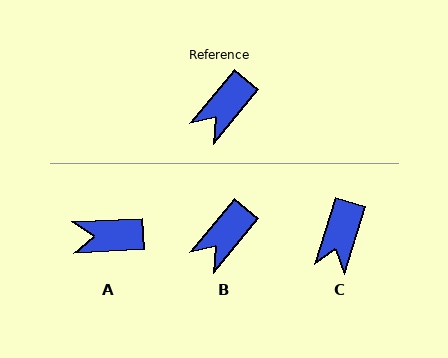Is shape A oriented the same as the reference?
No, it is off by about 48 degrees.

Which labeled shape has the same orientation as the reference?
B.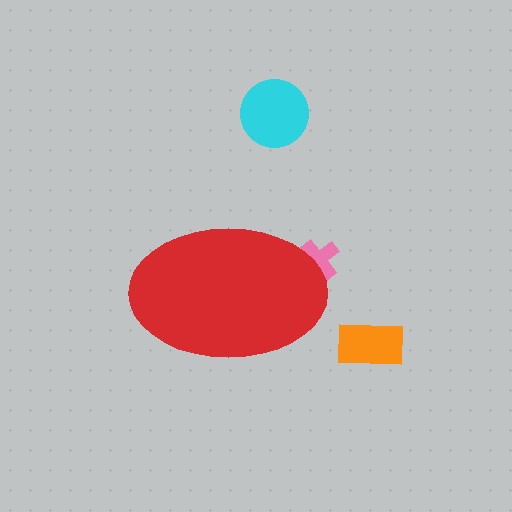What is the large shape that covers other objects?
A red ellipse.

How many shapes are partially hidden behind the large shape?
1 shape is partially hidden.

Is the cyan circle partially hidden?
No, the cyan circle is fully visible.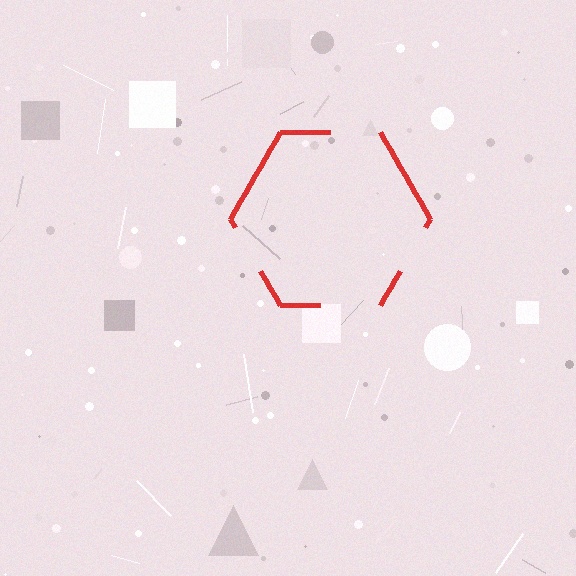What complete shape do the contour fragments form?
The contour fragments form a hexagon.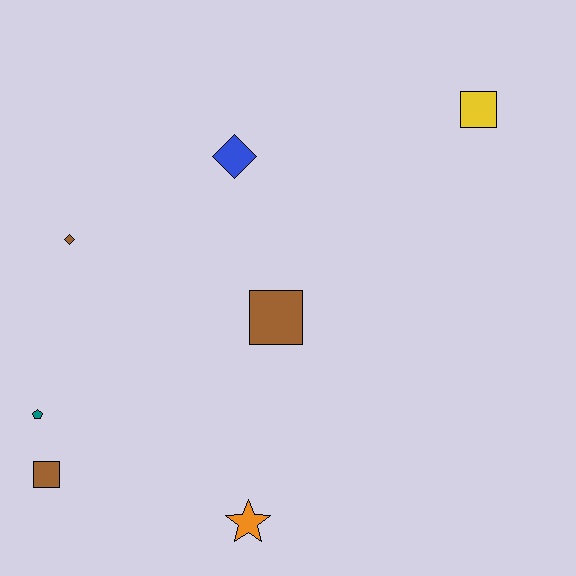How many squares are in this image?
There are 3 squares.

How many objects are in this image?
There are 7 objects.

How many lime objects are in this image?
There are no lime objects.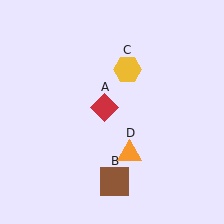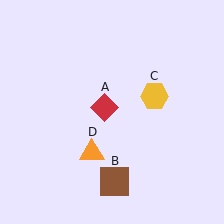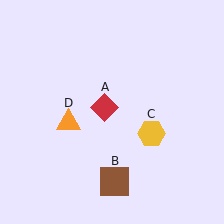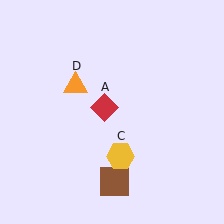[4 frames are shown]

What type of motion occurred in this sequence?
The yellow hexagon (object C), orange triangle (object D) rotated clockwise around the center of the scene.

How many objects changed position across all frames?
2 objects changed position: yellow hexagon (object C), orange triangle (object D).